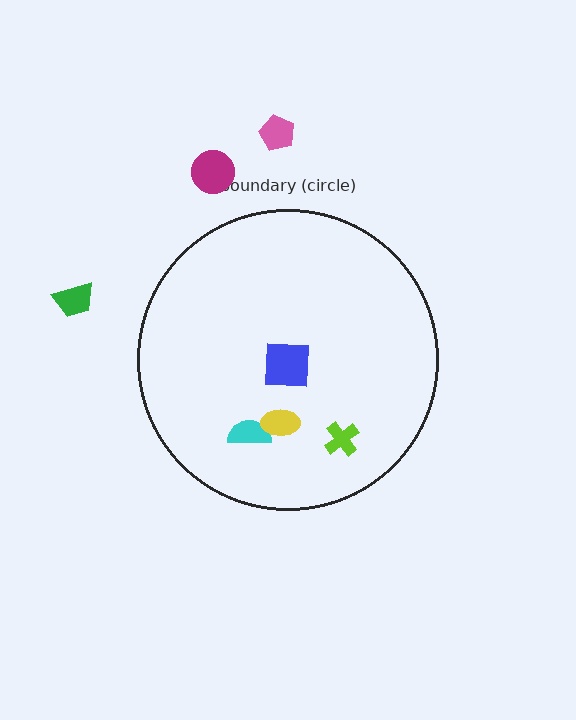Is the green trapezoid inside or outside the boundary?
Outside.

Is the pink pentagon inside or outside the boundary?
Outside.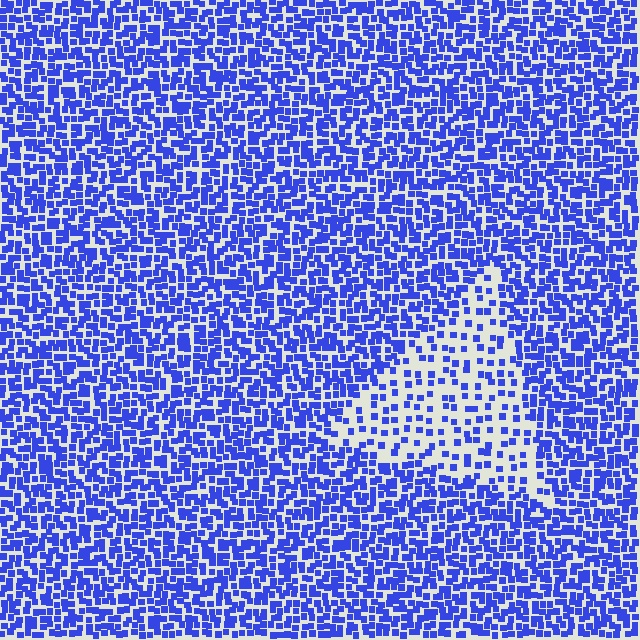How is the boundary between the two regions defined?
The boundary is defined by a change in element density (approximately 2.4x ratio). All elements are the same color, size, and shape.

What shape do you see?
I see a triangle.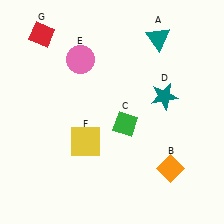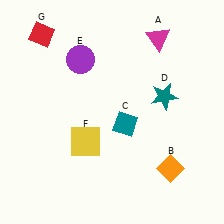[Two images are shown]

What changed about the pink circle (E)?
In Image 1, E is pink. In Image 2, it changed to purple.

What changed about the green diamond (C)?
In Image 1, C is green. In Image 2, it changed to teal.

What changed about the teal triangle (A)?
In Image 1, A is teal. In Image 2, it changed to magenta.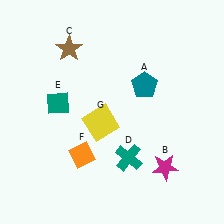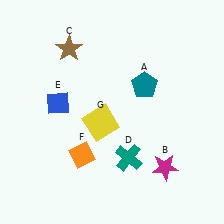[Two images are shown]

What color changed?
The diamond (E) changed from teal in Image 1 to blue in Image 2.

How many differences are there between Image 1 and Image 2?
There is 1 difference between the two images.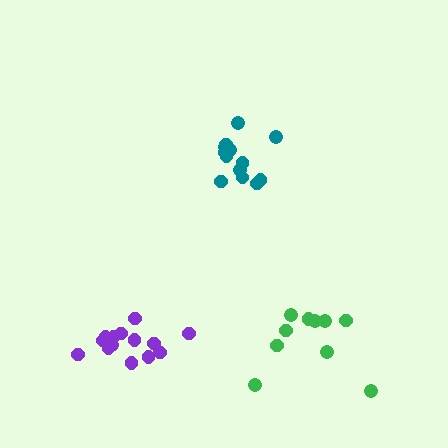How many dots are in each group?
Group 1: 15 dots, Group 2: 10 dots, Group 3: 13 dots (38 total).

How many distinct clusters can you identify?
There are 3 distinct clusters.